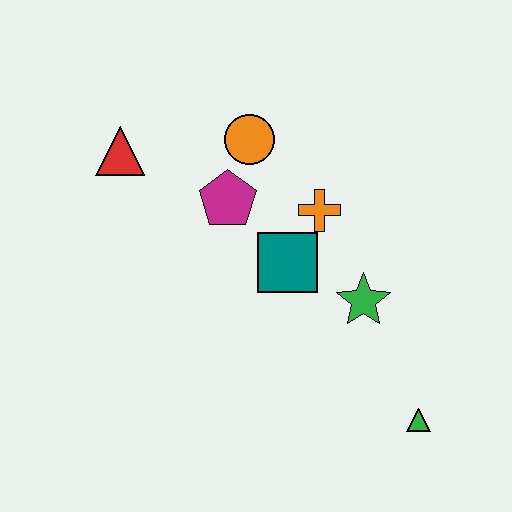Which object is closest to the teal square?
The orange cross is closest to the teal square.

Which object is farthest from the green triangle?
The red triangle is farthest from the green triangle.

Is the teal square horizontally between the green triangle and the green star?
No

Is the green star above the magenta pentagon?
No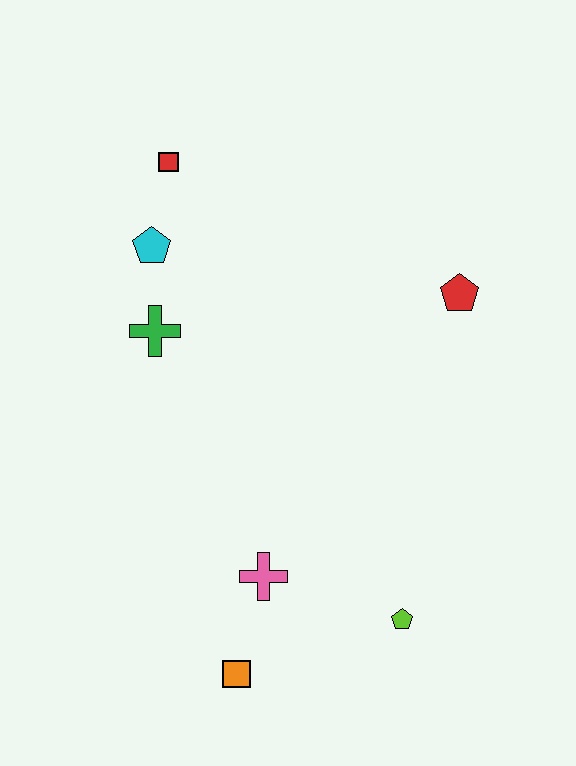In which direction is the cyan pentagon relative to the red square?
The cyan pentagon is below the red square.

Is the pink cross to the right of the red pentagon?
No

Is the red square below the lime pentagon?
No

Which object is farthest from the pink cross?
The red square is farthest from the pink cross.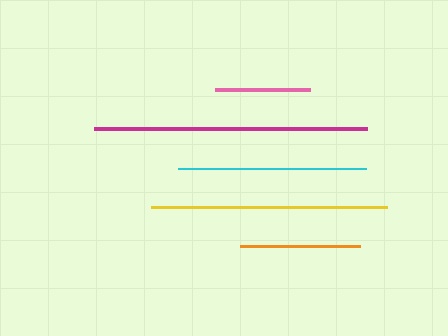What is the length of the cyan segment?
The cyan segment is approximately 188 pixels long.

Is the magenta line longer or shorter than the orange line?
The magenta line is longer than the orange line.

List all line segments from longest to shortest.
From longest to shortest: magenta, yellow, cyan, orange, pink.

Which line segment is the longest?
The magenta line is the longest at approximately 273 pixels.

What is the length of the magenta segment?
The magenta segment is approximately 273 pixels long.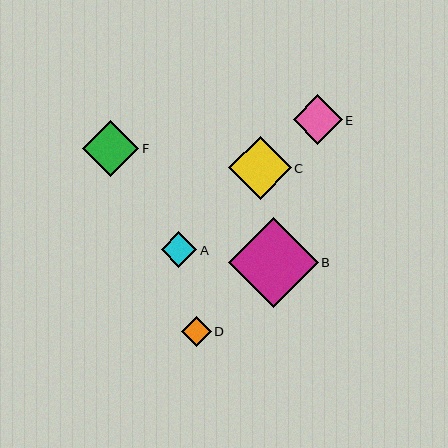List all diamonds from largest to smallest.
From largest to smallest: B, C, F, E, A, D.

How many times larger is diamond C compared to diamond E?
Diamond C is approximately 1.3 times the size of diamond E.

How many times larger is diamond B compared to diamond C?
Diamond B is approximately 1.4 times the size of diamond C.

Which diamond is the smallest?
Diamond D is the smallest with a size of approximately 29 pixels.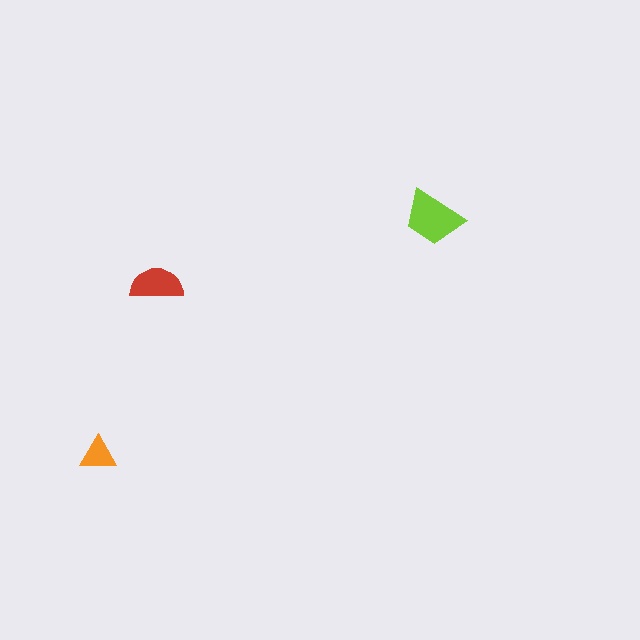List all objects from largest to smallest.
The lime trapezoid, the red semicircle, the orange triangle.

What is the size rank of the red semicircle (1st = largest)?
2nd.